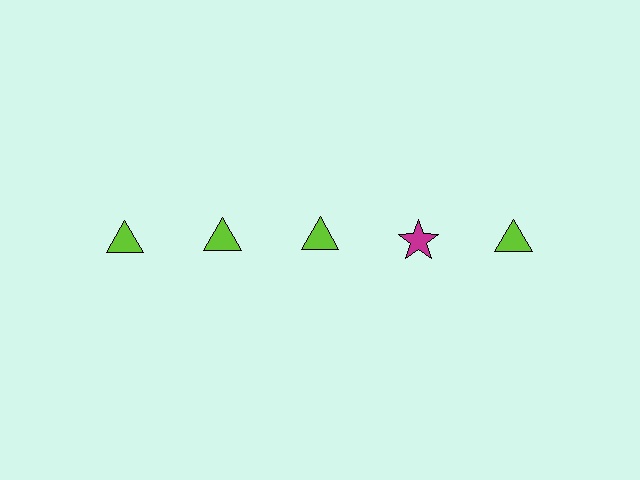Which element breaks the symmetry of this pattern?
The magenta star in the top row, second from right column breaks the symmetry. All other shapes are lime triangles.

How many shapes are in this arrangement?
There are 5 shapes arranged in a grid pattern.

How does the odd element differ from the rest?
It differs in both color (magenta instead of lime) and shape (star instead of triangle).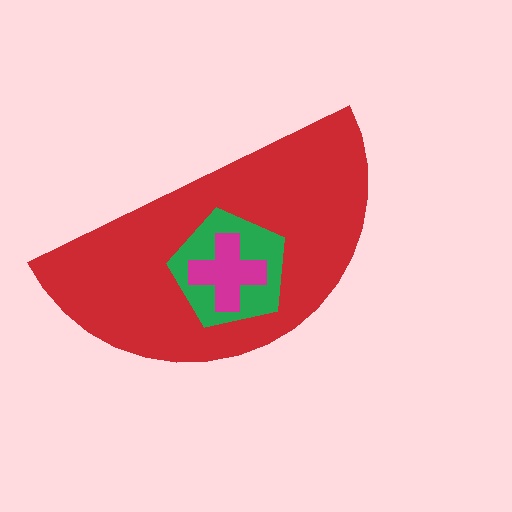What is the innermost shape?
The magenta cross.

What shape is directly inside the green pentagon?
The magenta cross.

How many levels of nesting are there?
3.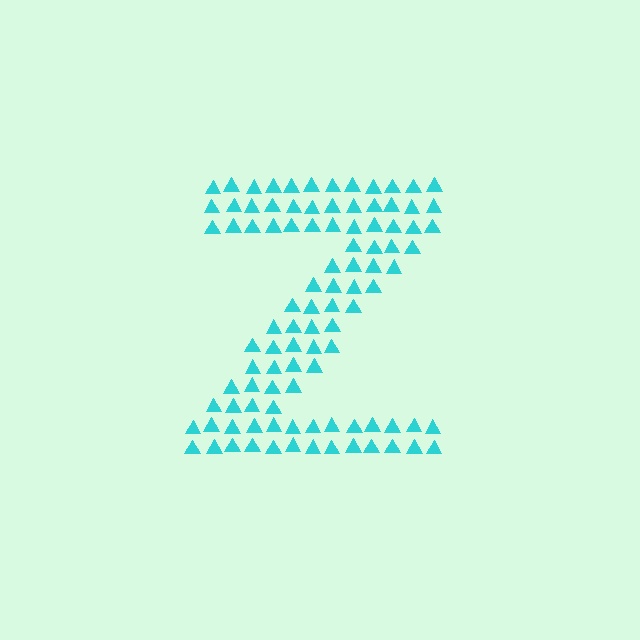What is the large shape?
The large shape is the letter Z.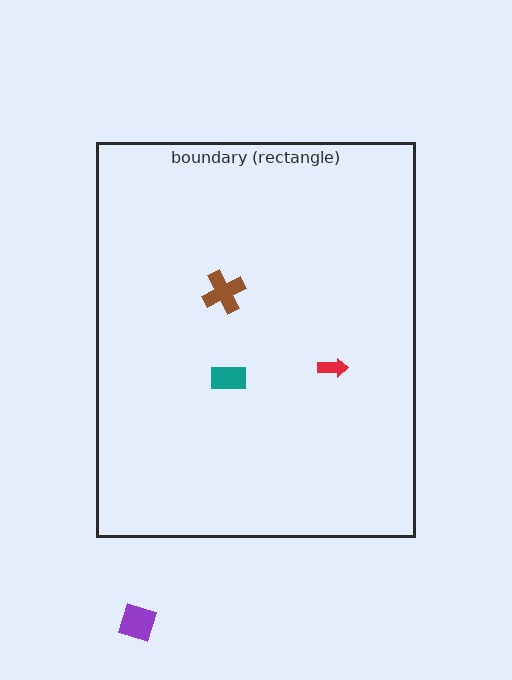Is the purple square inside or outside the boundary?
Outside.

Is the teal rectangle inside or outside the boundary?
Inside.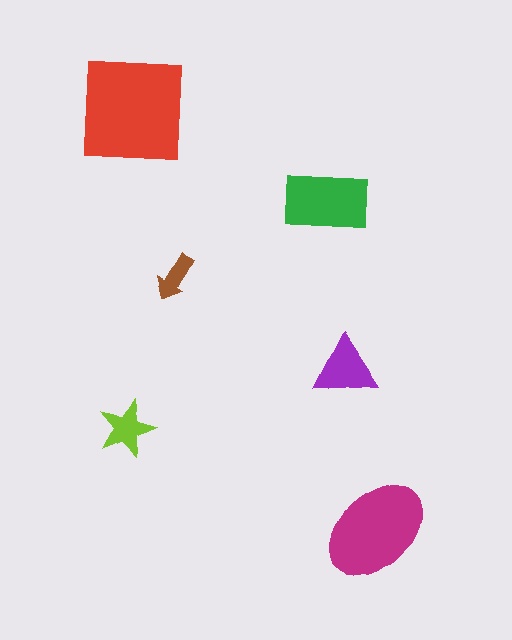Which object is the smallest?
The brown arrow.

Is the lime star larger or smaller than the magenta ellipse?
Smaller.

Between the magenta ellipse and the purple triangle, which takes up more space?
The magenta ellipse.